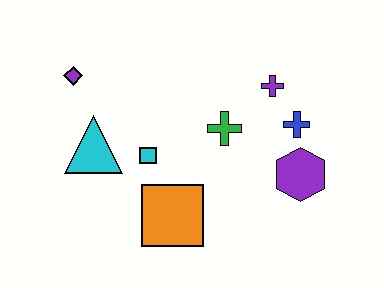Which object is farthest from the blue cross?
The purple diamond is farthest from the blue cross.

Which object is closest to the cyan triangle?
The cyan square is closest to the cyan triangle.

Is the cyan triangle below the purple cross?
Yes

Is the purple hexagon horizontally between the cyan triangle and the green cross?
No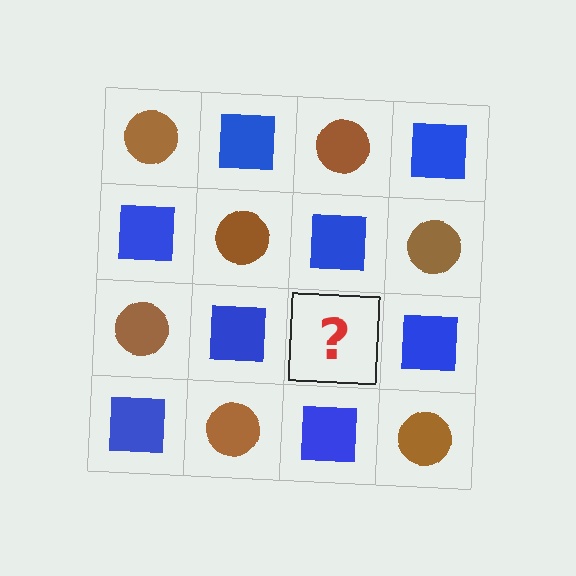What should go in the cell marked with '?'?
The missing cell should contain a brown circle.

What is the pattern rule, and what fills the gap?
The rule is that it alternates brown circle and blue square in a checkerboard pattern. The gap should be filled with a brown circle.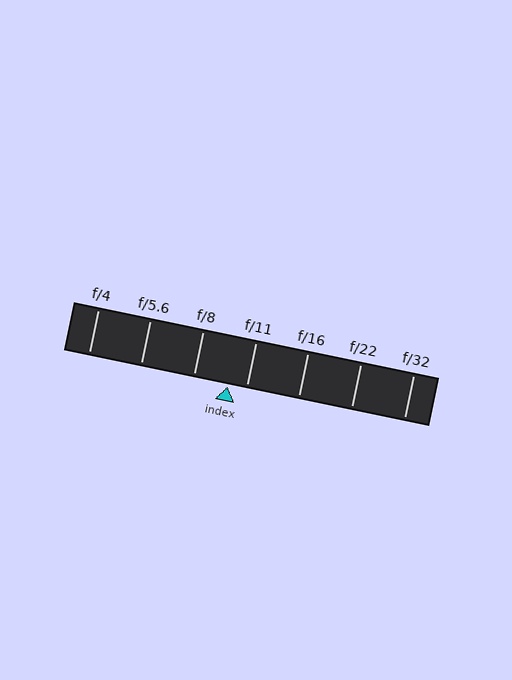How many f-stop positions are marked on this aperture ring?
There are 7 f-stop positions marked.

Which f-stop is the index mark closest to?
The index mark is closest to f/11.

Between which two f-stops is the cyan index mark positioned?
The index mark is between f/8 and f/11.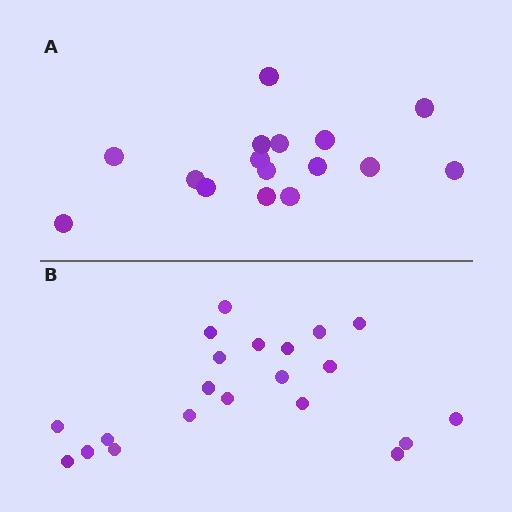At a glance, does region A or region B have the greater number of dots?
Region B (the bottom region) has more dots.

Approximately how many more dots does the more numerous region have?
Region B has about 5 more dots than region A.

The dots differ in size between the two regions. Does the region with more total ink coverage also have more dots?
No. Region A has more total ink coverage because its dots are larger, but region B actually contains more individual dots. Total area can be misleading — the number of items is what matters here.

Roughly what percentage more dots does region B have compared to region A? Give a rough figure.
About 30% more.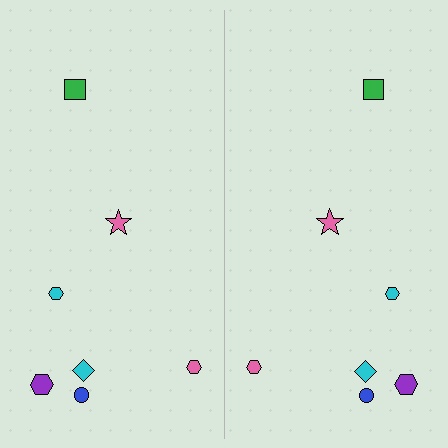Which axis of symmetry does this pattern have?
The pattern has a vertical axis of symmetry running through the center of the image.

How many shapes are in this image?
There are 14 shapes in this image.